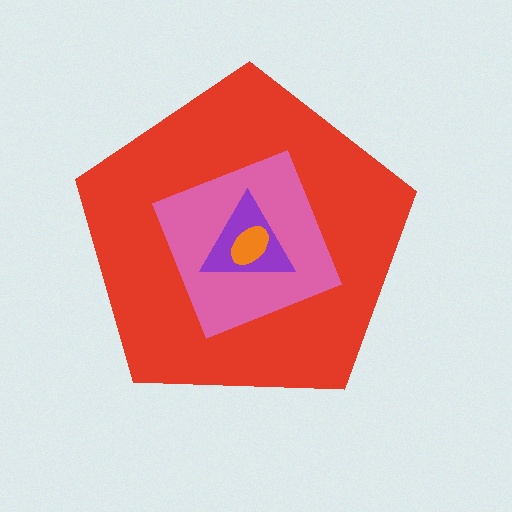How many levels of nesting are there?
4.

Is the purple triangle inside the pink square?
Yes.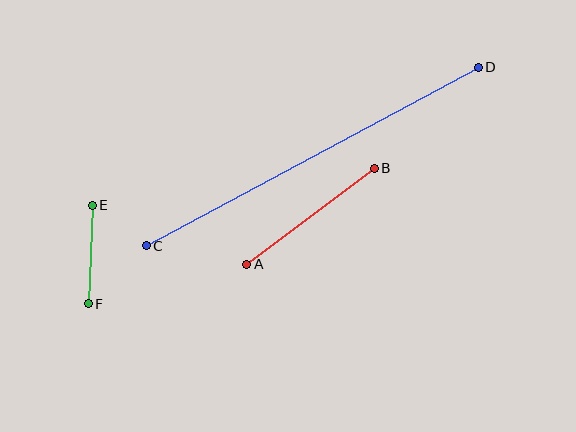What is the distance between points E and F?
The distance is approximately 98 pixels.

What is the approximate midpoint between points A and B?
The midpoint is at approximately (310, 216) pixels.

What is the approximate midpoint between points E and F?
The midpoint is at approximately (90, 255) pixels.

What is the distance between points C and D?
The distance is approximately 377 pixels.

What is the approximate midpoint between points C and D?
The midpoint is at approximately (312, 157) pixels.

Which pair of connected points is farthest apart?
Points C and D are farthest apart.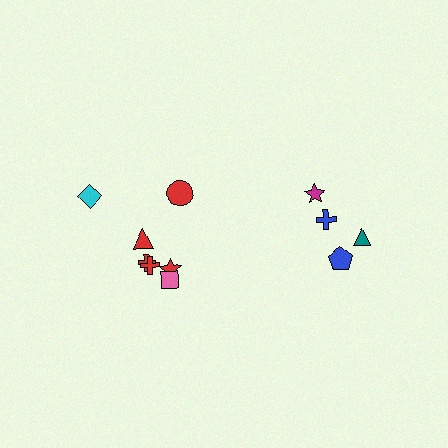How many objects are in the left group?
There are 7 objects.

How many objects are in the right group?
There are 4 objects.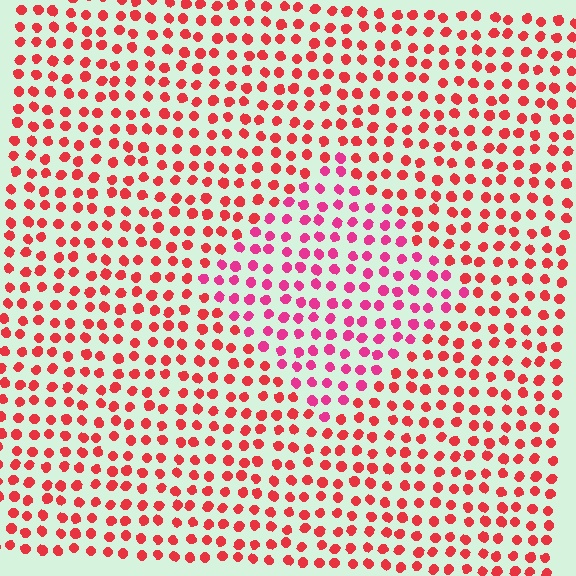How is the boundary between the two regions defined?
The boundary is defined purely by a slight shift in hue (about 28 degrees). Spacing, size, and orientation are identical on both sides.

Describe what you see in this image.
The image is filled with small red elements in a uniform arrangement. A diamond-shaped region is visible where the elements are tinted to a slightly different hue, forming a subtle color boundary.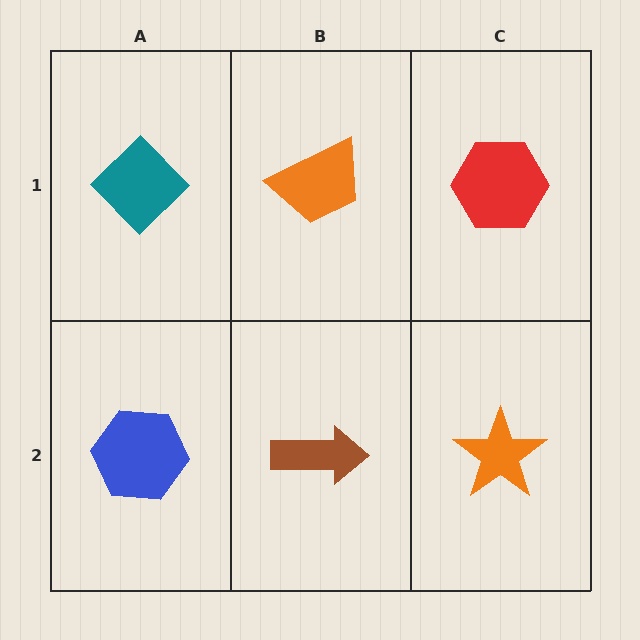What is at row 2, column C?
An orange star.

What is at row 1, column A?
A teal diamond.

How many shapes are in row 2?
3 shapes.